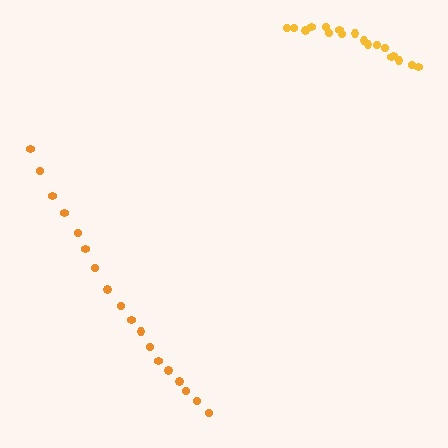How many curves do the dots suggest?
There are 2 distinct paths.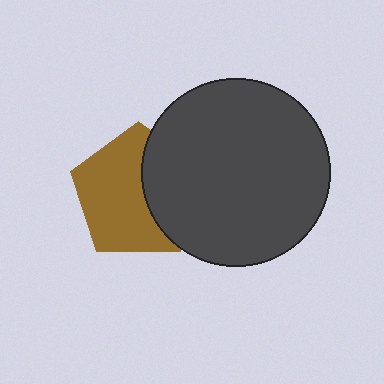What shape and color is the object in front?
The object in front is a dark gray circle.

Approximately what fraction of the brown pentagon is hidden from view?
Roughly 38% of the brown pentagon is hidden behind the dark gray circle.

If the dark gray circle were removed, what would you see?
You would see the complete brown pentagon.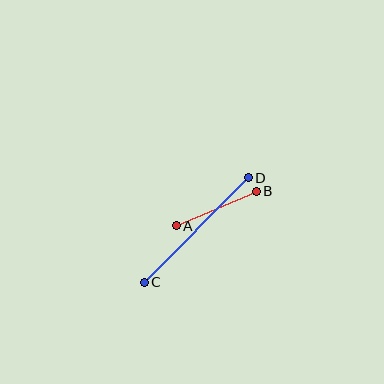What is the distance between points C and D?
The distance is approximately 147 pixels.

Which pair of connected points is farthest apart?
Points C and D are farthest apart.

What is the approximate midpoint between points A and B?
The midpoint is at approximately (216, 208) pixels.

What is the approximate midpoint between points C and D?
The midpoint is at approximately (196, 230) pixels.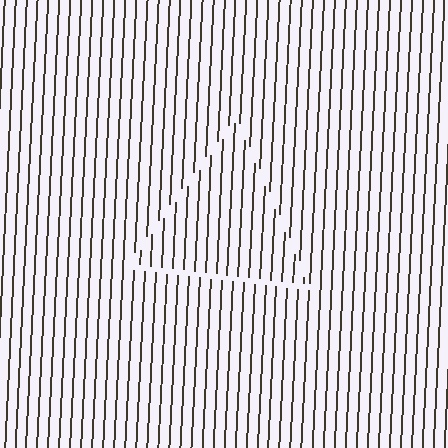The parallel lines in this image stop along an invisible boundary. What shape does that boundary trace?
An illusory triangle. The interior of the shape contains the same grating, shifted by half a period — the contour is defined by the phase discontinuity where line-ends from the inner and outer gratings abut.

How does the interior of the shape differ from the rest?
The interior of the shape contains the same grating, shifted by half a period — the contour is defined by the phase discontinuity where line-ends from the inner and outer gratings abut.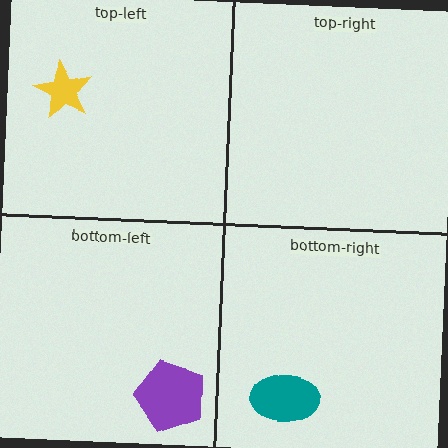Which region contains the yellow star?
The top-left region.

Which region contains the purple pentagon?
The bottom-left region.